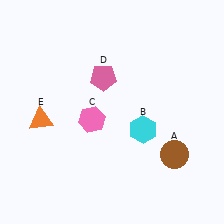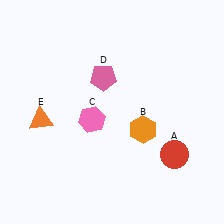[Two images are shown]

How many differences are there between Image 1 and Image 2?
There are 2 differences between the two images.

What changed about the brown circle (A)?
In Image 1, A is brown. In Image 2, it changed to red.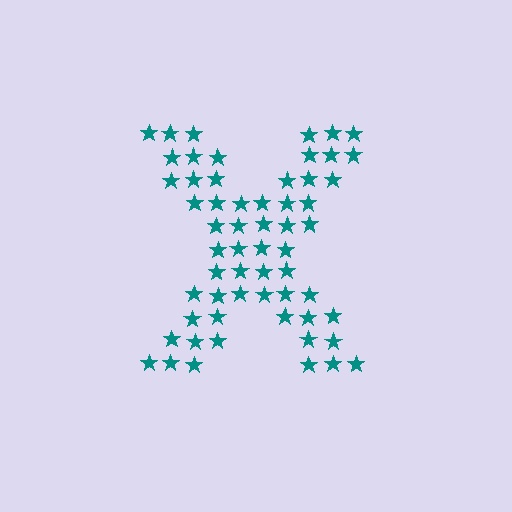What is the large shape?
The large shape is the letter X.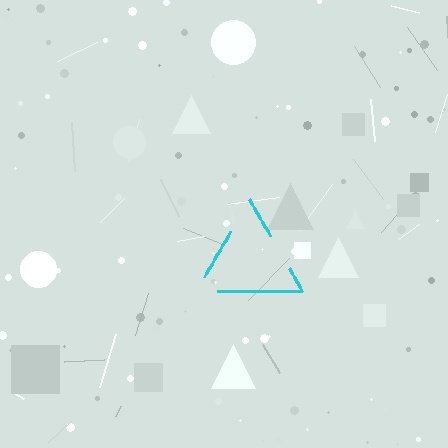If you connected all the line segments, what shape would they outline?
They would outline a triangle.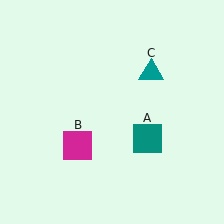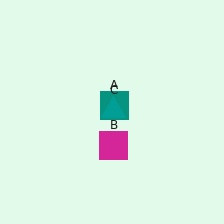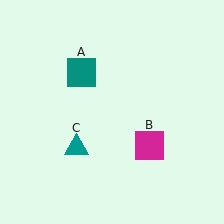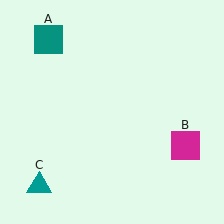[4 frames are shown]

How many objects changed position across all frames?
3 objects changed position: teal square (object A), magenta square (object B), teal triangle (object C).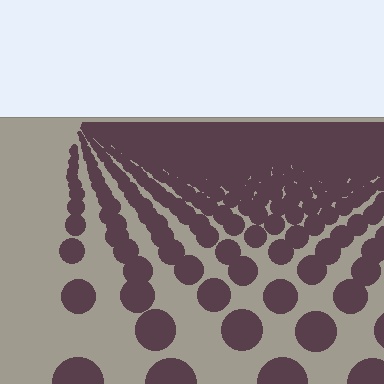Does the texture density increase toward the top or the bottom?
Density increases toward the top.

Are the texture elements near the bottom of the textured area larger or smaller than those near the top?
Larger. Near the bottom, elements are closer to the viewer and appear at a bigger on-screen size.